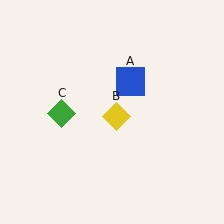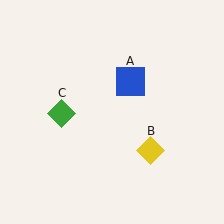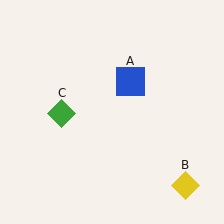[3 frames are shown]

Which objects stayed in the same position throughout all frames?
Blue square (object A) and green diamond (object C) remained stationary.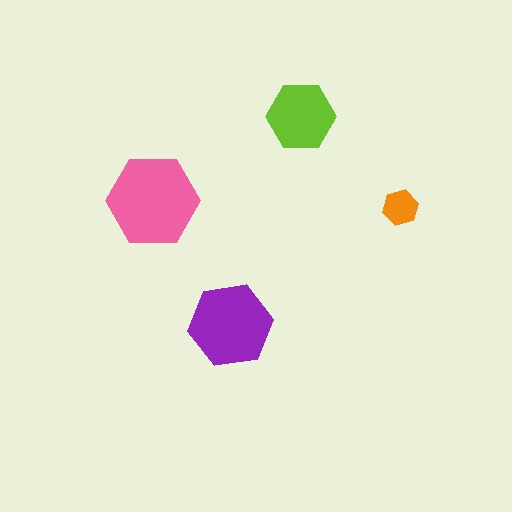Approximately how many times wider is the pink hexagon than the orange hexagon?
About 2.5 times wider.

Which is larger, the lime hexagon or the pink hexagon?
The pink one.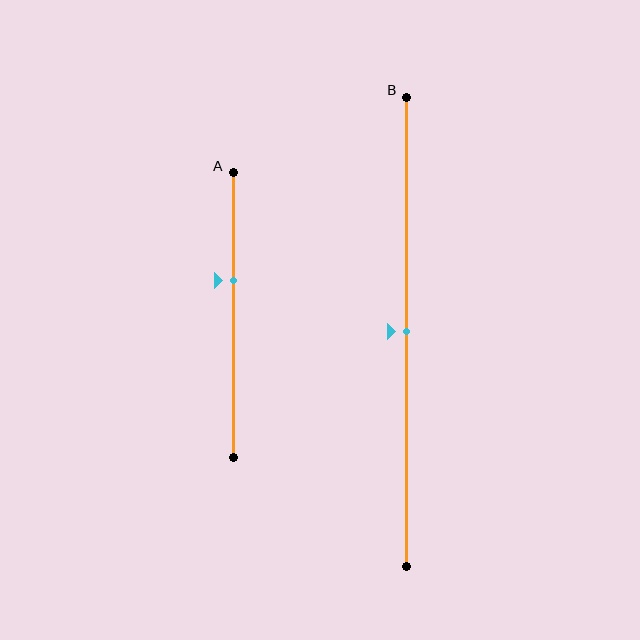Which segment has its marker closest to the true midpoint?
Segment B has its marker closest to the true midpoint.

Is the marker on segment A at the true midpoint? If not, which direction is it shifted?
No, the marker on segment A is shifted upward by about 12% of the segment length.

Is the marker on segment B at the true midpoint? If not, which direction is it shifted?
Yes, the marker on segment B is at the true midpoint.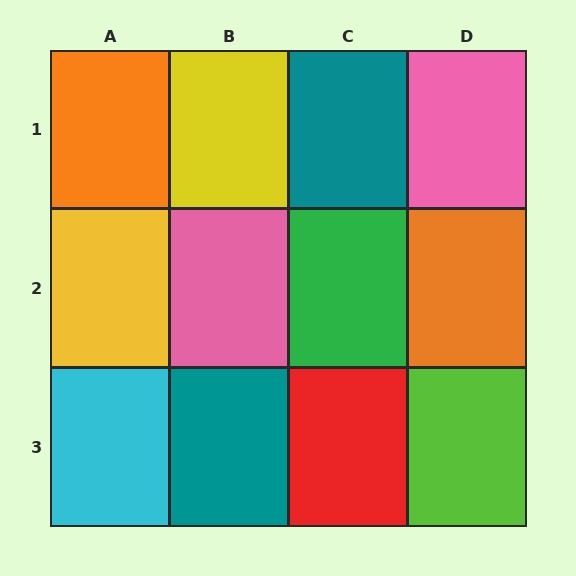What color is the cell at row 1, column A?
Orange.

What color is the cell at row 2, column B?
Pink.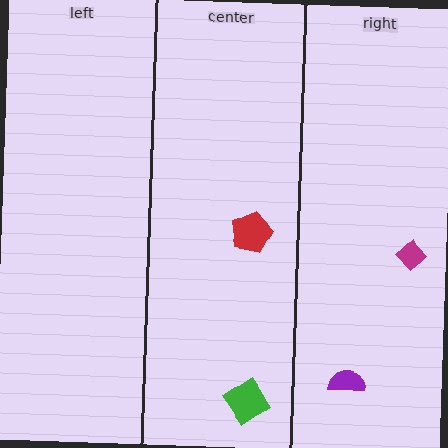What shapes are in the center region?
The red pentagon, the green diamond.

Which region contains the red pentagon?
The center region.